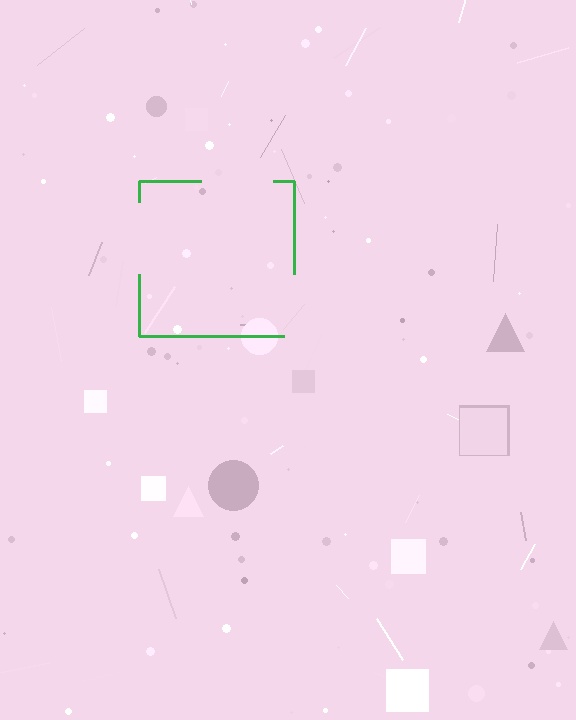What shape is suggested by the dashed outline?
The dashed outline suggests a square.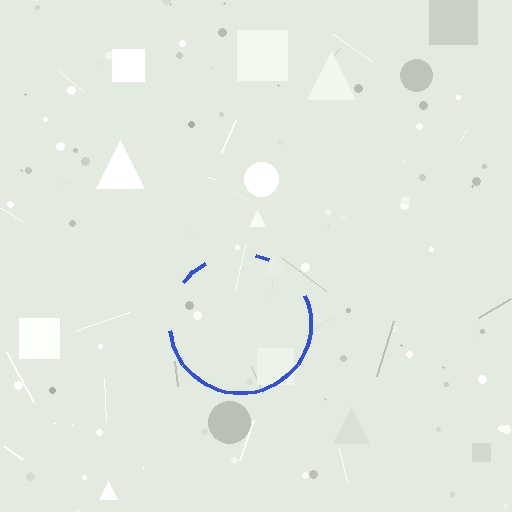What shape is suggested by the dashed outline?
The dashed outline suggests a circle.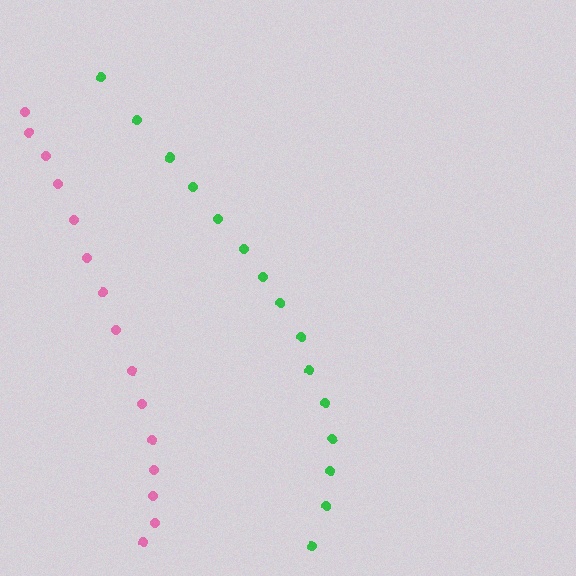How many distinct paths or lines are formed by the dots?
There are 2 distinct paths.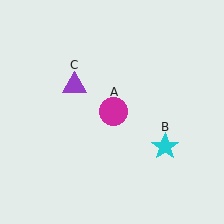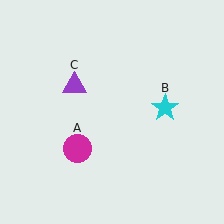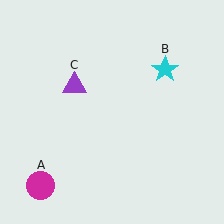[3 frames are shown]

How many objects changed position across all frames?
2 objects changed position: magenta circle (object A), cyan star (object B).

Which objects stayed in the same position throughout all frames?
Purple triangle (object C) remained stationary.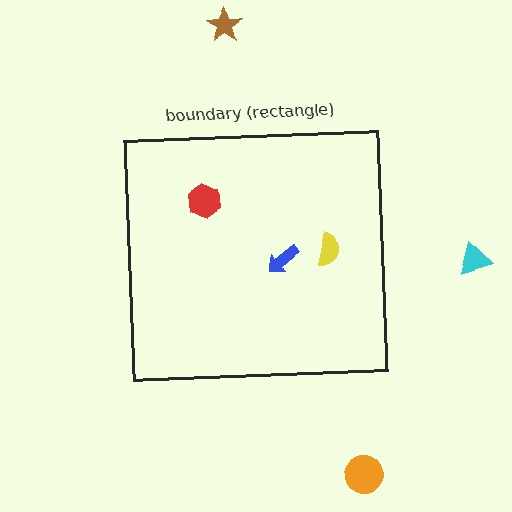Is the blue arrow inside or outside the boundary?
Inside.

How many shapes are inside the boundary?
3 inside, 3 outside.